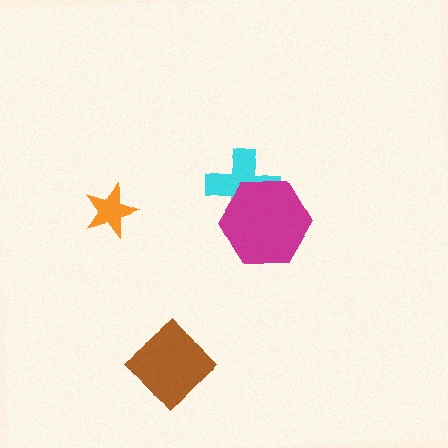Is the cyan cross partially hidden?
Yes, it is partially covered by another shape.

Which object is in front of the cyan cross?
The magenta hexagon is in front of the cyan cross.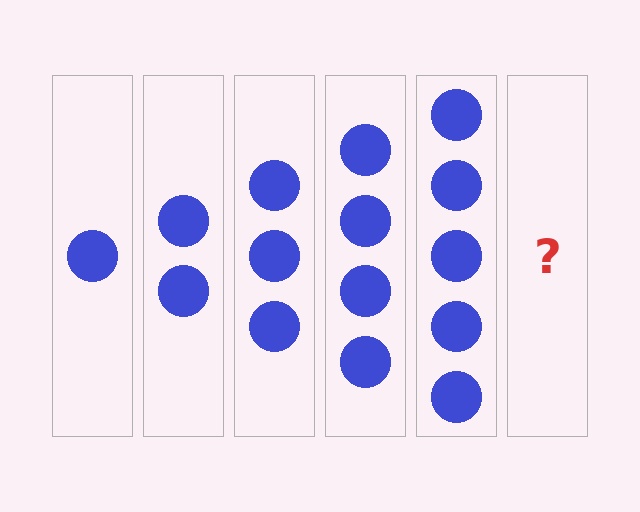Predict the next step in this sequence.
The next step is 6 circles.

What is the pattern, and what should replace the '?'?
The pattern is that each step adds one more circle. The '?' should be 6 circles.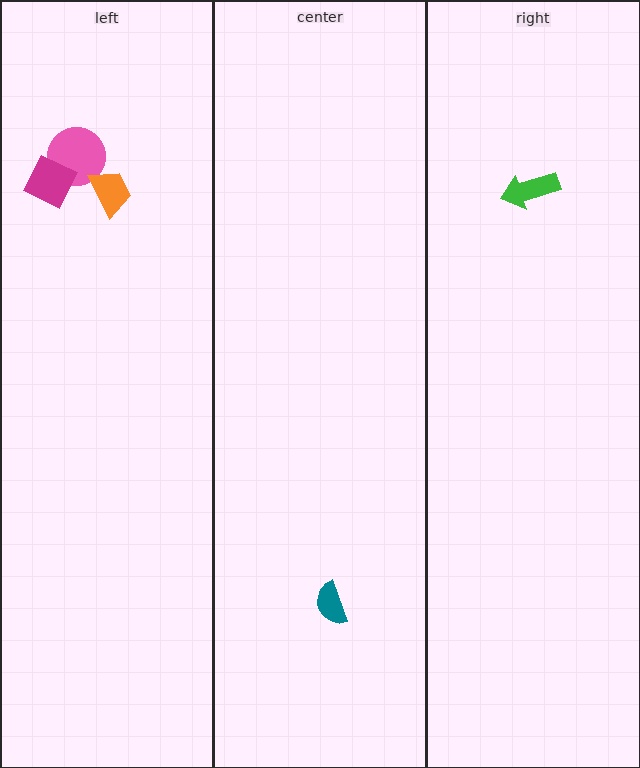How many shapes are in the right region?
1.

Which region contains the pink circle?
The left region.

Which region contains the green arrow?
The right region.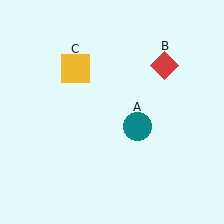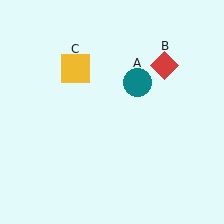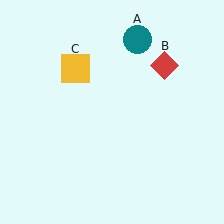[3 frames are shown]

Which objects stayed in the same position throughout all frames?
Red diamond (object B) and yellow square (object C) remained stationary.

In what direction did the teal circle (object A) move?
The teal circle (object A) moved up.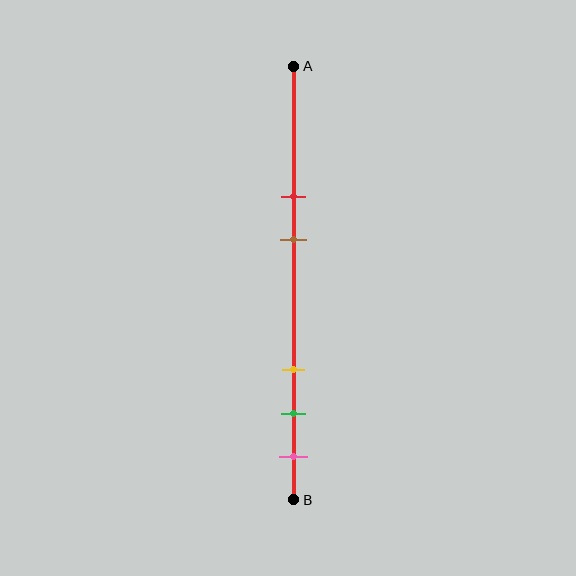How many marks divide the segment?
There are 5 marks dividing the segment.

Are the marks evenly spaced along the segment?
No, the marks are not evenly spaced.